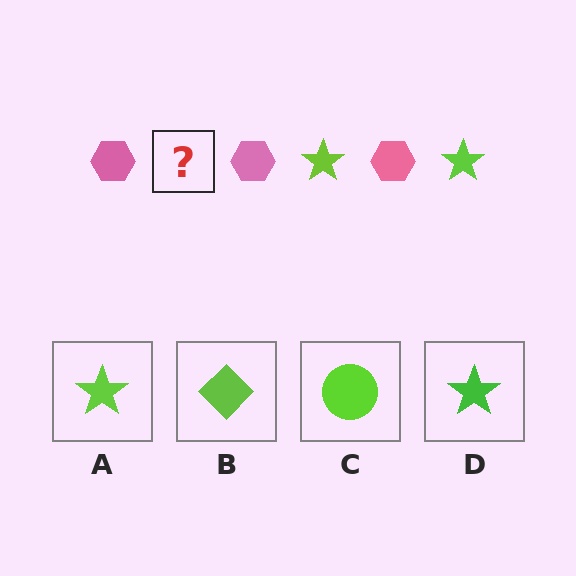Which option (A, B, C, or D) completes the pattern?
A.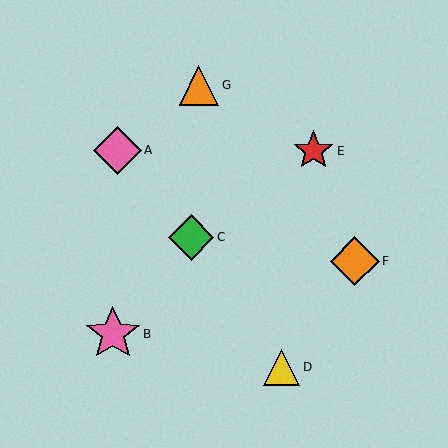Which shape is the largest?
The pink star (labeled B) is the largest.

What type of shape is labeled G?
Shape G is an orange triangle.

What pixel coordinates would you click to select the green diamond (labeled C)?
Click at (191, 237) to select the green diamond C.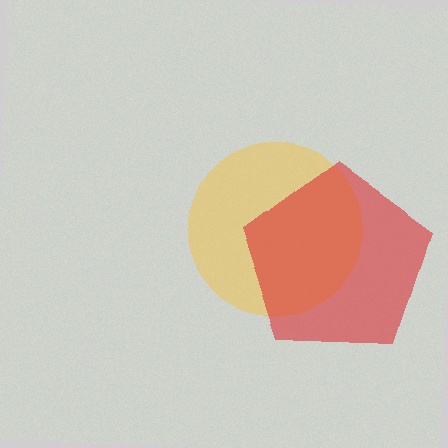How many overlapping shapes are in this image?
There are 2 overlapping shapes in the image.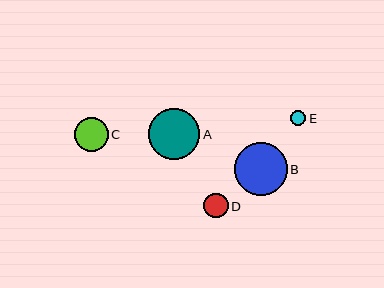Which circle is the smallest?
Circle E is the smallest with a size of approximately 15 pixels.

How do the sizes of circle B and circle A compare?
Circle B and circle A are approximately the same size.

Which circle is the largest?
Circle B is the largest with a size of approximately 53 pixels.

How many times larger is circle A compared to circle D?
Circle A is approximately 2.1 times the size of circle D.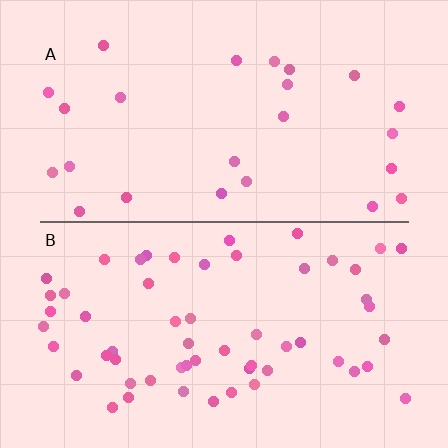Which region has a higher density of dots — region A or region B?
B (the bottom).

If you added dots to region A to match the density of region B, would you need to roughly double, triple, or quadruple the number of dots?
Approximately double.